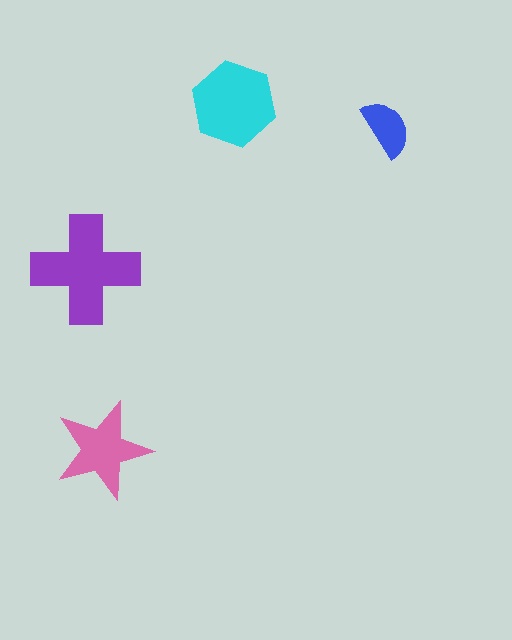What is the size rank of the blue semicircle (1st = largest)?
4th.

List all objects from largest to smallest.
The purple cross, the cyan hexagon, the pink star, the blue semicircle.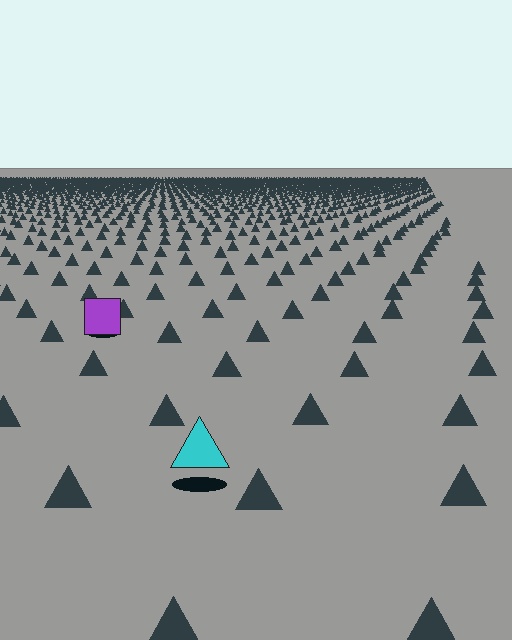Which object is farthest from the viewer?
The purple square is farthest from the viewer. It appears smaller and the ground texture around it is denser.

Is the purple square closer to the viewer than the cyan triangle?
No. The cyan triangle is closer — you can tell from the texture gradient: the ground texture is coarser near it.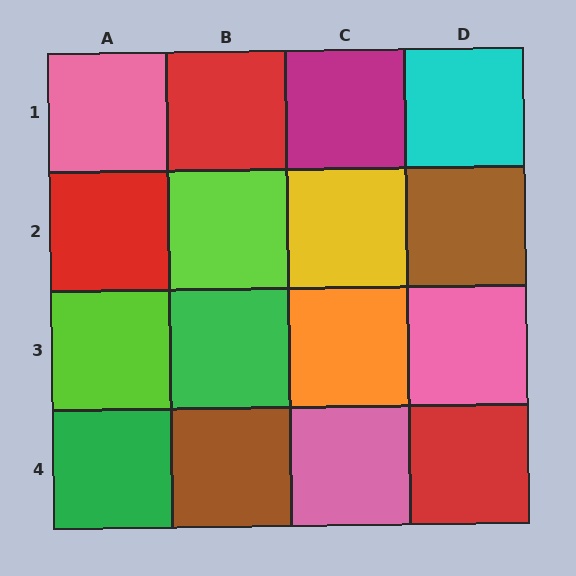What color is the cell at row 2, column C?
Yellow.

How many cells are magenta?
1 cell is magenta.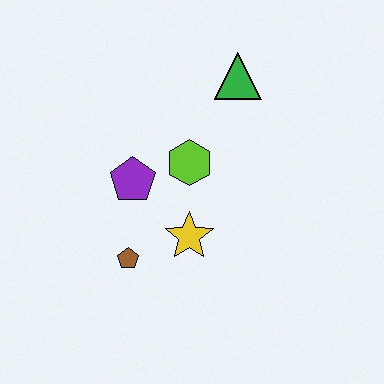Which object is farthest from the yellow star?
The green triangle is farthest from the yellow star.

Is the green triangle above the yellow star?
Yes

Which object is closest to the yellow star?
The brown pentagon is closest to the yellow star.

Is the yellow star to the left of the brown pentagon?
No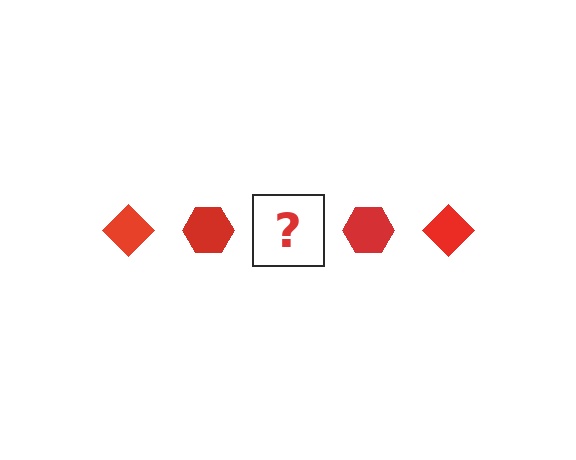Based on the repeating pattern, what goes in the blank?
The blank should be a red diamond.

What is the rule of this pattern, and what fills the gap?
The rule is that the pattern cycles through diamond, hexagon shapes in red. The gap should be filled with a red diamond.